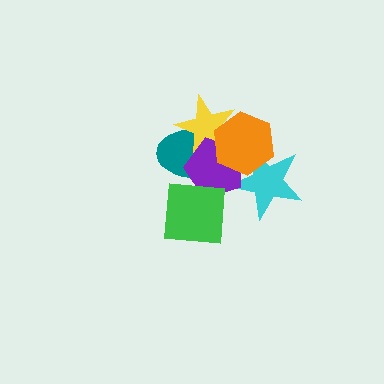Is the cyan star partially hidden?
Yes, it is partially covered by another shape.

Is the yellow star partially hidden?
Yes, it is partially covered by another shape.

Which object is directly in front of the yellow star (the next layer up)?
The purple pentagon is directly in front of the yellow star.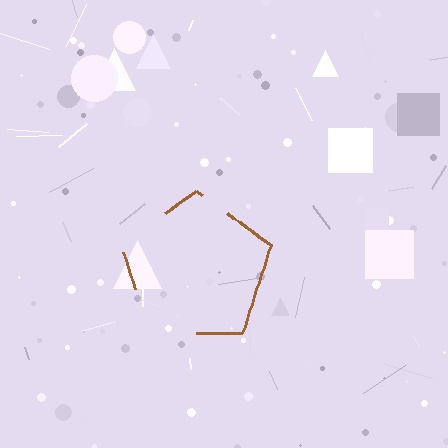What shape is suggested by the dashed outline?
The dashed outline suggests a pentagon.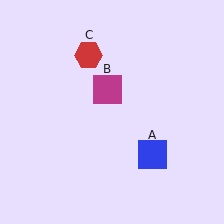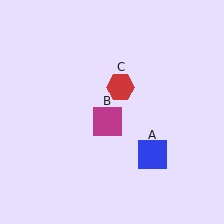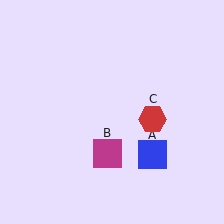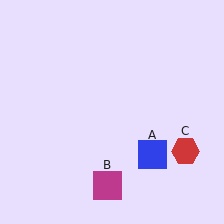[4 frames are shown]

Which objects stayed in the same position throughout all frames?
Blue square (object A) remained stationary.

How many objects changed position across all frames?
2 objects changed position: magenta square (object B), red hexagon (object C).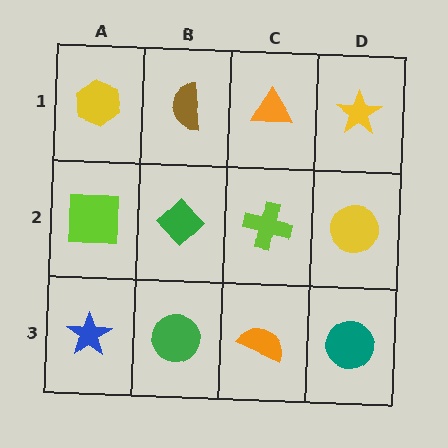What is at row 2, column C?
A lime cross.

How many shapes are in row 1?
4 shapes.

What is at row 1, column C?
An orange triangle.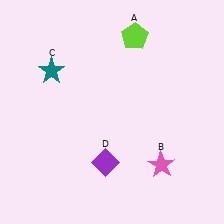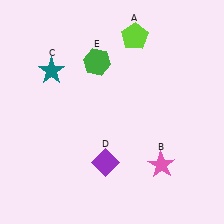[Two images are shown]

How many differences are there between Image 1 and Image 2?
There is 1 difference between the two images.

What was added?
A green hexagon (E) was added in Image 2.